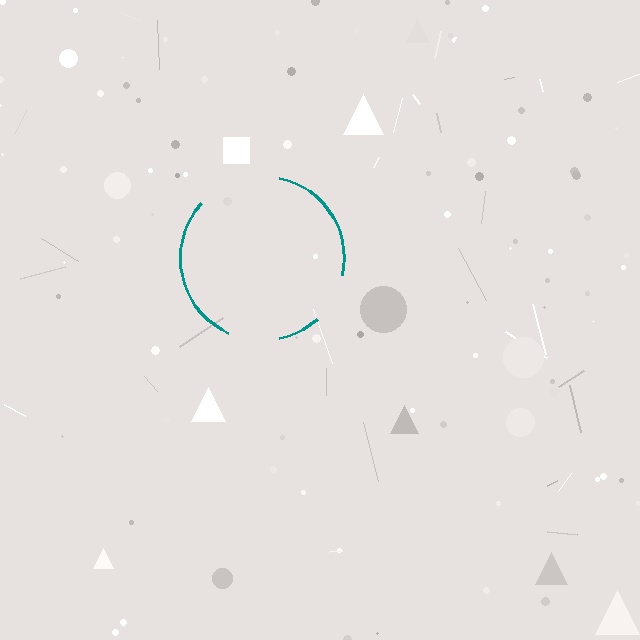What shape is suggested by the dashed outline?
The dashed outline suggests a circle.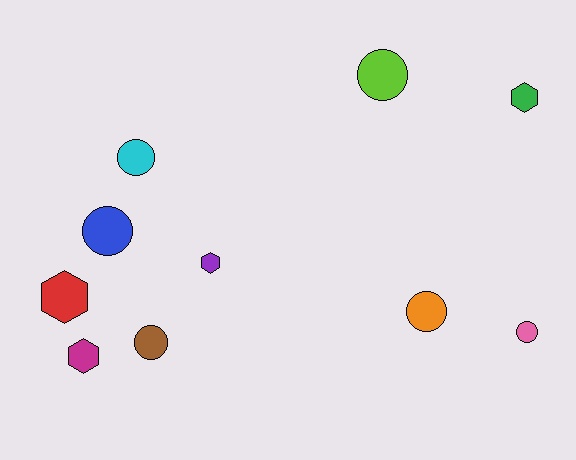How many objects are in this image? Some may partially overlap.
There are 10 objects.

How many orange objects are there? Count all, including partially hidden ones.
There is 1 orange object.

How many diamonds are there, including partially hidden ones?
There are no diamonds.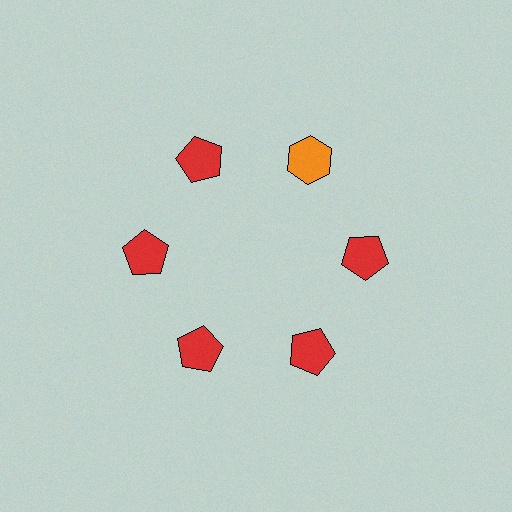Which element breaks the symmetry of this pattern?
The orange hexagon at roughly the 1 o'clock position breaks the symmetry. All other shapes are red pentagons.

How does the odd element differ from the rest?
It differs in both color (orange instead of red) and shape (hexagon instead of pentagon).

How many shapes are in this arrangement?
There are 6 shapes arranged in a ring pattern.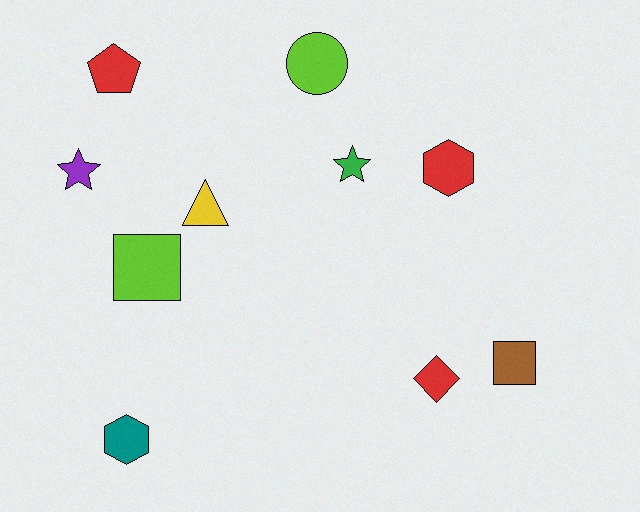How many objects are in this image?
There are 10 objects.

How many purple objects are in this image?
There is 1 purple object.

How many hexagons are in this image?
There are 2 hexagons.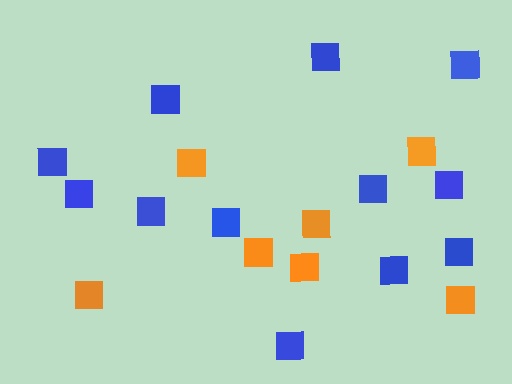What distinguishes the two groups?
There are 2 groups: one group of blue squares (12) and one group of orange squares (7).